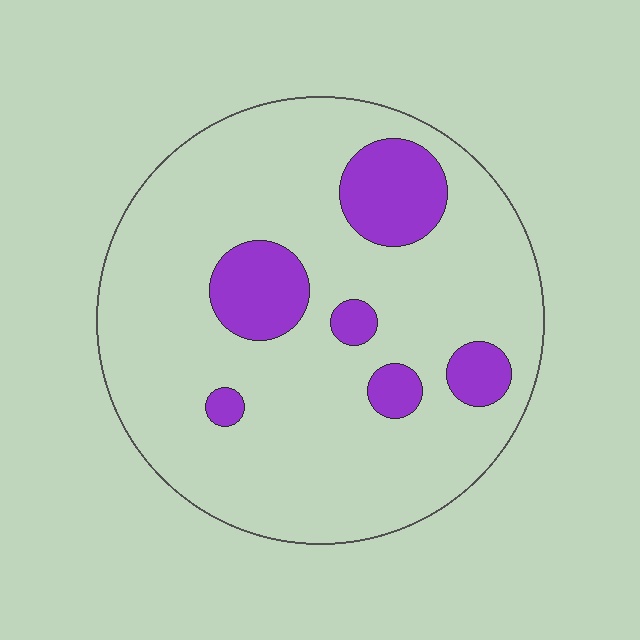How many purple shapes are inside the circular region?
6.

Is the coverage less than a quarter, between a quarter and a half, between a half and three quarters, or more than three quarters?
Less than a quarter.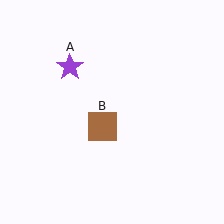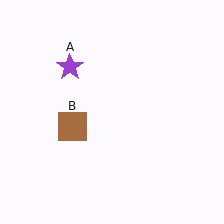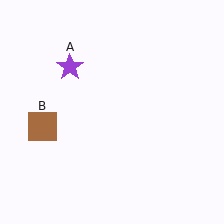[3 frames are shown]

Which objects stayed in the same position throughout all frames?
Purple star (object A) remained stationary.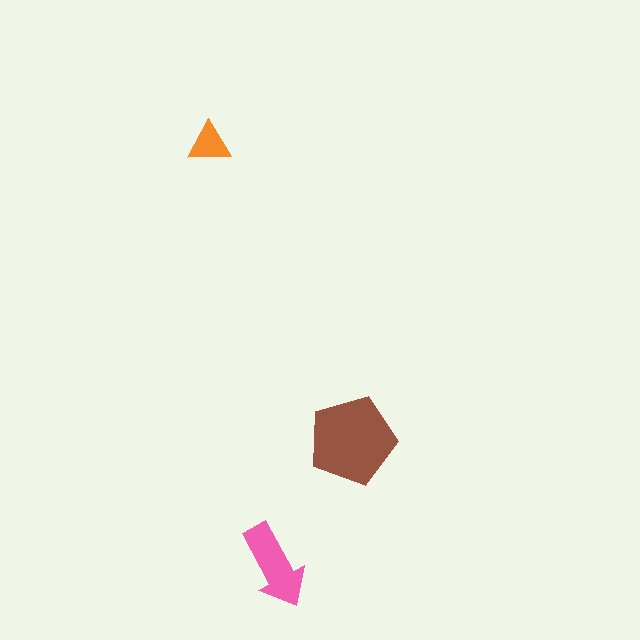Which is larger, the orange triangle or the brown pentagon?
The brown pentagon.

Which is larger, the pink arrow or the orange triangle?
The pink arrow.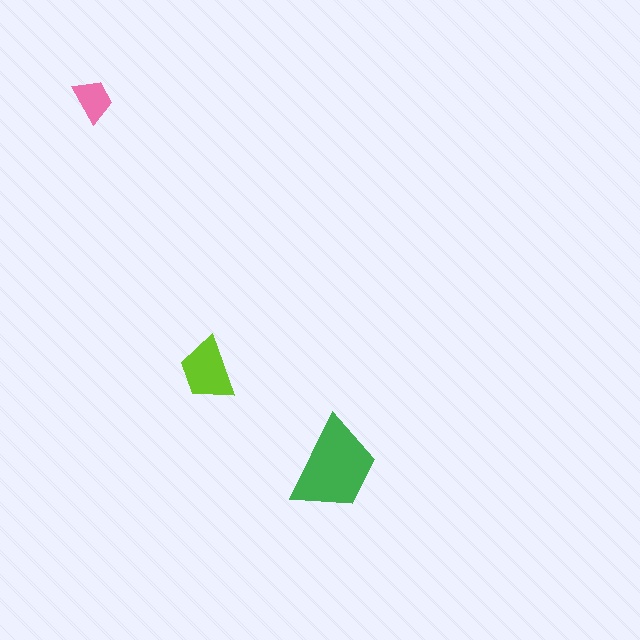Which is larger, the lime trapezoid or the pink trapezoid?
The lime one.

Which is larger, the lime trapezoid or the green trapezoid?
The green one.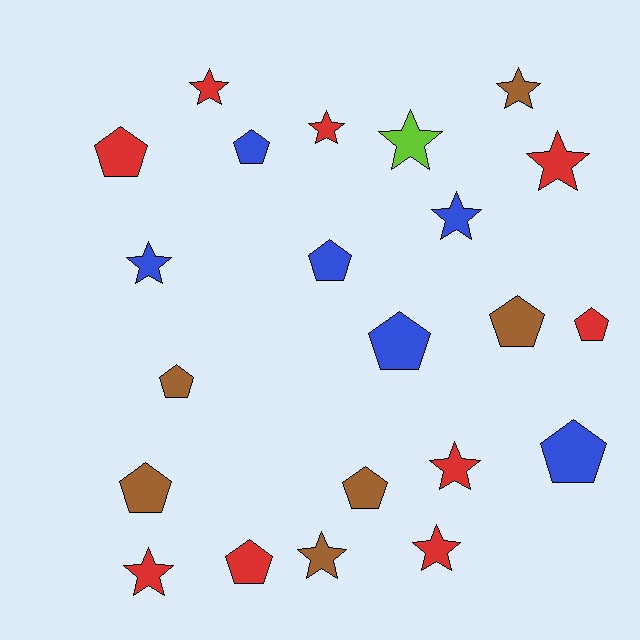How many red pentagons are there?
There are 3 red pentagons.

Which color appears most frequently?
Red, with 9 objects.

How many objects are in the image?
There are 22 objects.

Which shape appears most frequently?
Pentagon, with 11 objects.